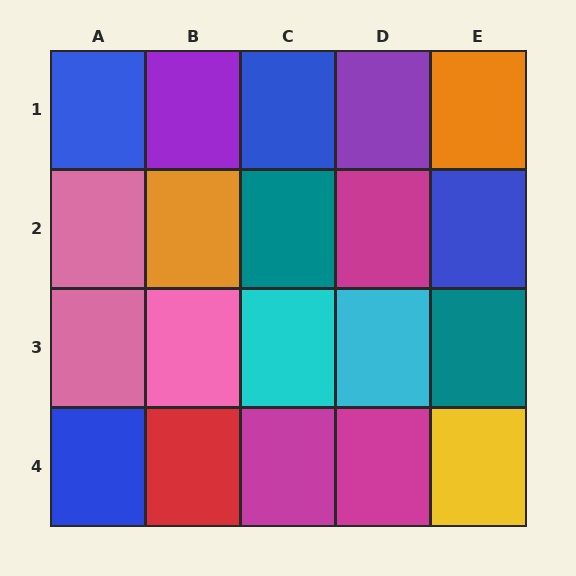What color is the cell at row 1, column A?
Blue.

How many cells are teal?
2 cells are teal.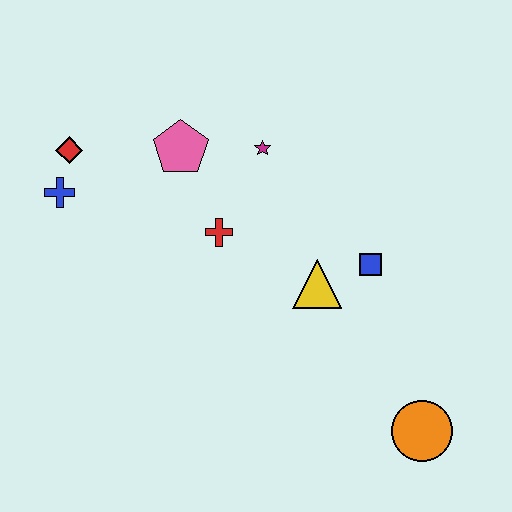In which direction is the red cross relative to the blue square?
The red cross is to the left of the blue square.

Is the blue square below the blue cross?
Yes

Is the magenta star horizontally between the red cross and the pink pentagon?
No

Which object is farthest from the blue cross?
The orange circle is farthest from the blue cross.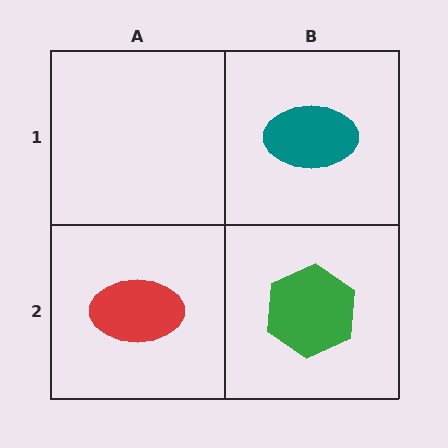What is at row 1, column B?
A teal ellipse.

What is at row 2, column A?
A red ellipse.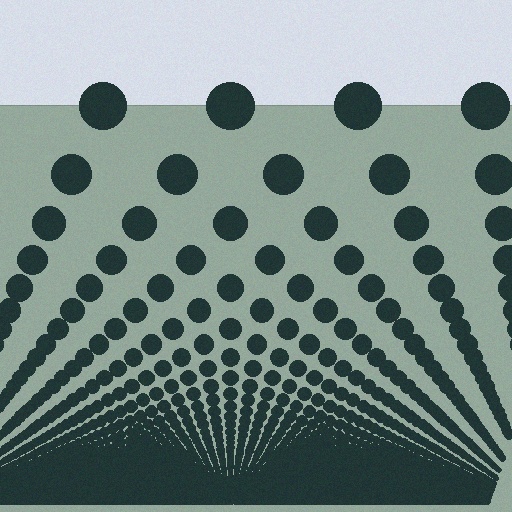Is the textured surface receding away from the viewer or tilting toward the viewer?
The surface appears to tilt toward the viewer. Texture elements get larger and sparser toward the top.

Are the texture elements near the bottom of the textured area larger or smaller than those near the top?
Smaller. The gradient is inverted — elements near the bottom are smaller and denser.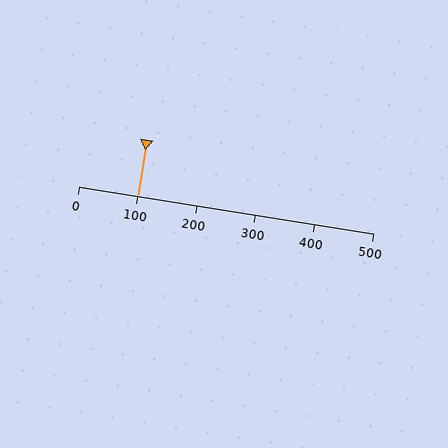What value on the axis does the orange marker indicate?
The marker indicates approximately 100.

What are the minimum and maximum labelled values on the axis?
The axis runs from 0 to 500.